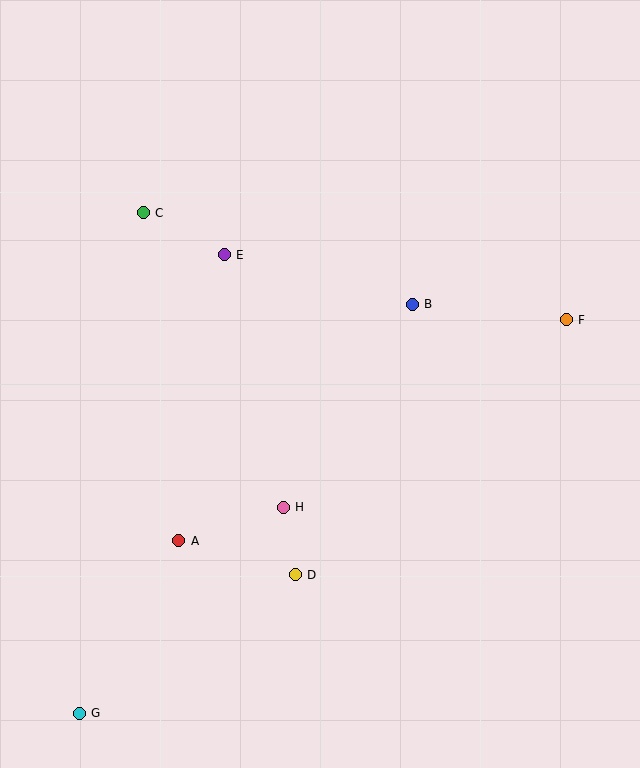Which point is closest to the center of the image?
Point B at (412, 304) is closest to the center.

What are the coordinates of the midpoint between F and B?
The midpoint between F and B is at (489, 312).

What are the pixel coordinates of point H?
Point H is at (283, 507).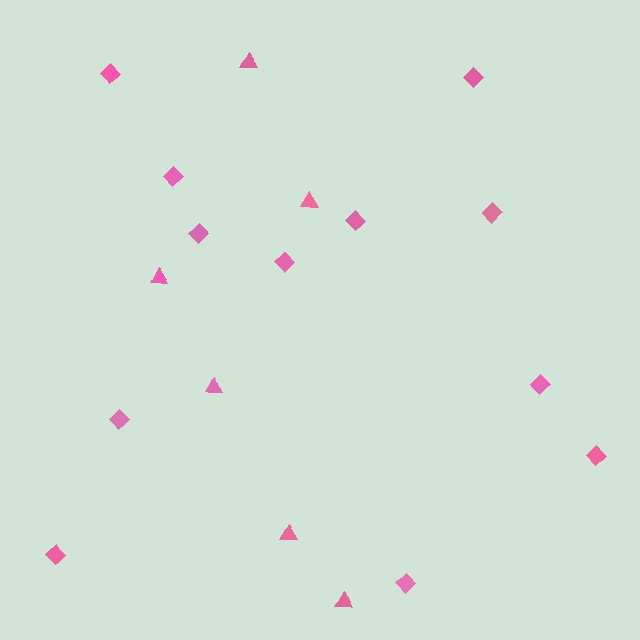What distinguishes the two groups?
There are 2 groups: one group of diamonds (12) and one group of triangles (6).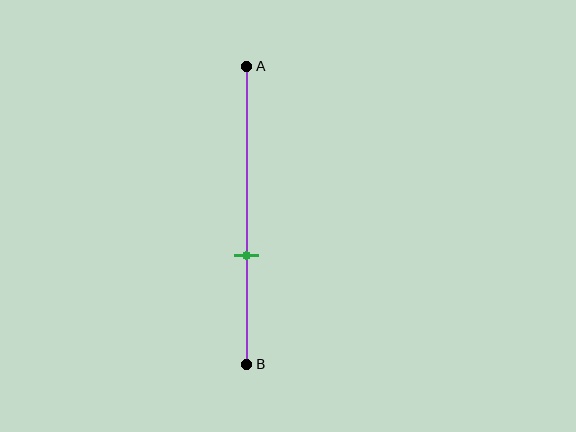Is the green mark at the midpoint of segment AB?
No, the mark is at about 65% from A, not at the 50% midpoint.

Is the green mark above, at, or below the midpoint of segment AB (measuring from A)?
The green mark is below the midpoint of segment AB.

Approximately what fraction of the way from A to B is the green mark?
The green mark is approximately 65% of the way from A to B.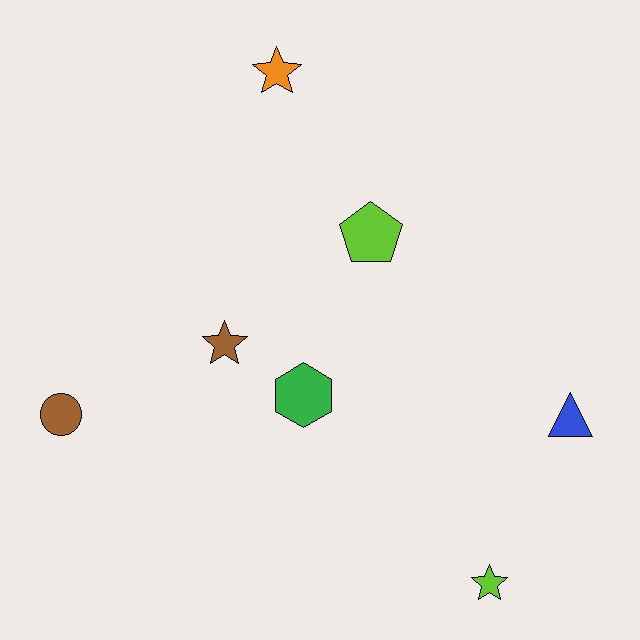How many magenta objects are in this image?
There are no magenta objects.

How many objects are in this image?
There are 7 objects.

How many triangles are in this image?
There is 1 triangle.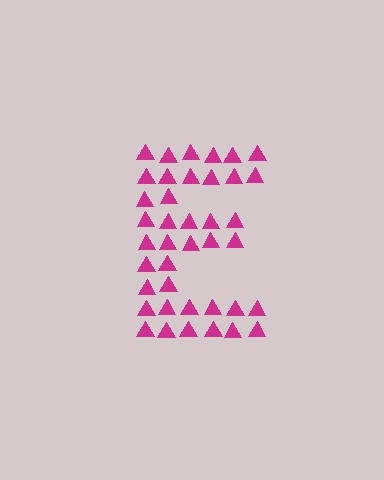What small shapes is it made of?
It is made of small triangles.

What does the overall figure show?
The overall figure shows the letter E.